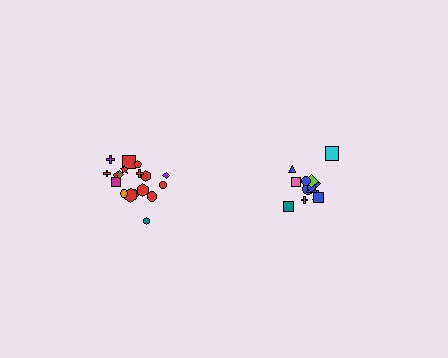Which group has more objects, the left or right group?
The left group.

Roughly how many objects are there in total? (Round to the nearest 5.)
Roughly 35 objects in total.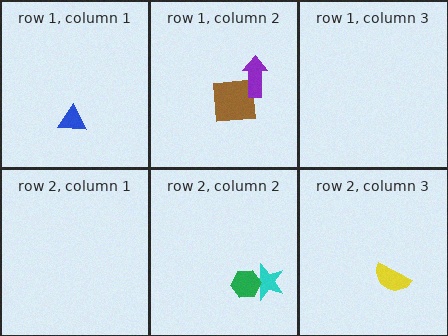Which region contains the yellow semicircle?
The row 2, column 3 region.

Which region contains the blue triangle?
The row 1, column 1 region.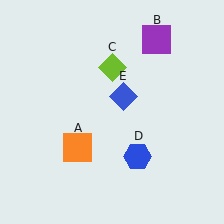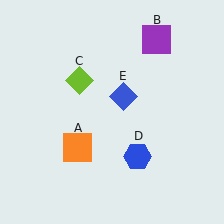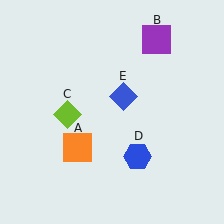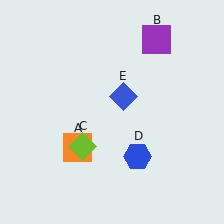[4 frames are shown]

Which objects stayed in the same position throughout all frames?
Orange square (object A) and purple square (object B) and blue hexagon (object D) and blue diamond (object E) remained stationary.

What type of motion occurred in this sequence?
The lime diamond (object C) rotated counterclockwise around the center of the scene.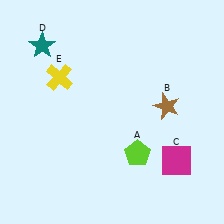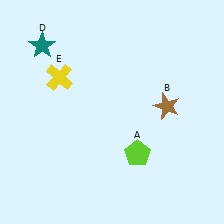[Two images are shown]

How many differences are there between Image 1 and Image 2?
There is 1 difference between the two images.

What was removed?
The magenta square (C) was removed in Image 2.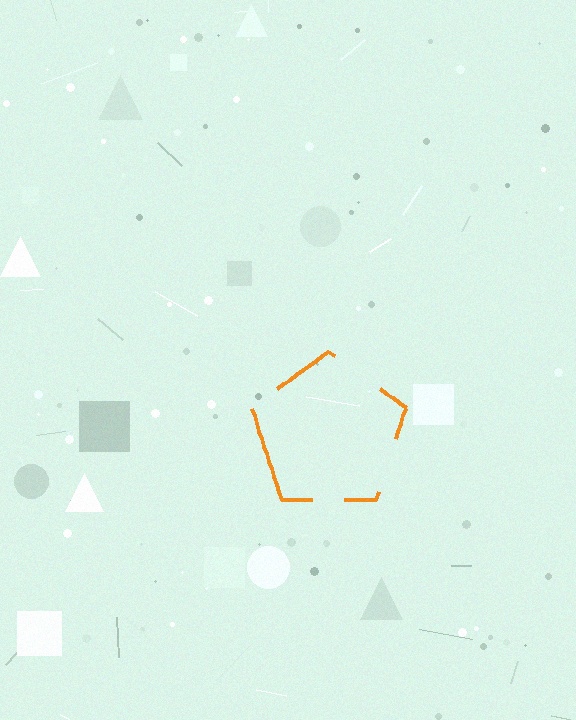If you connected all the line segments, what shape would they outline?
They would outline a pentagon.